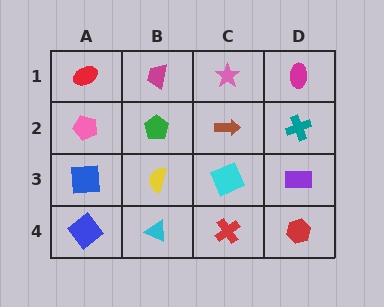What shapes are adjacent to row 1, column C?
A brown arrow (row 2, column C), a magenta trapezoid (row 1, column B), a magenta ellipse (row 1, column D).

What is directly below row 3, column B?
A cyan triangle.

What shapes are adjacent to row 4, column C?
A cyan square (row 3, column C), a cyan triangle (row 4, column B), a red hexagon (row 4, column D).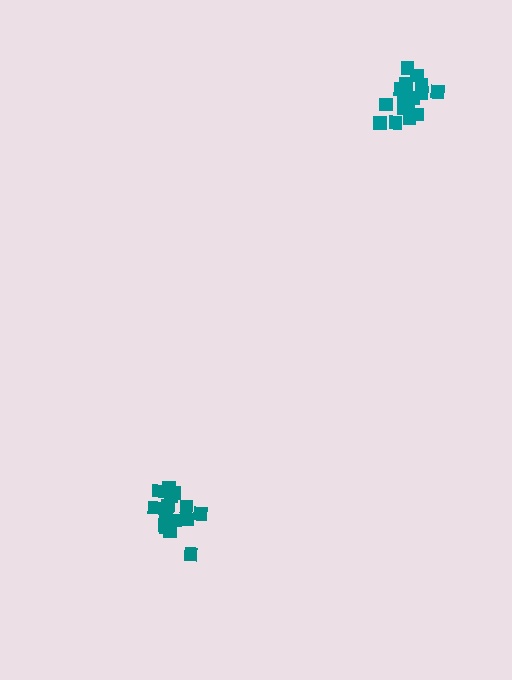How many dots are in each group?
Group 1: 15 dots, Group 2: 16 dots (31 total).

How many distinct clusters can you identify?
There are 2 distinct clusters.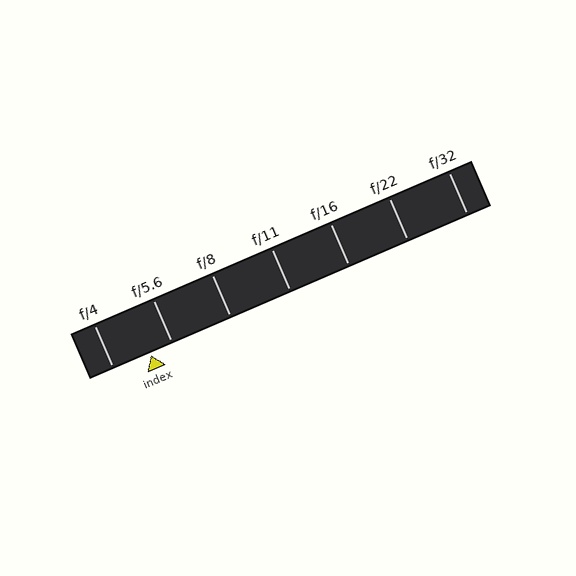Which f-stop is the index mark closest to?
The index mark is closest to f/5.6.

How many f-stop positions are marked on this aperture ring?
There are 7 f-stop positions marked.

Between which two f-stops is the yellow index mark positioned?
The index mark is between f/4 and f/5.6.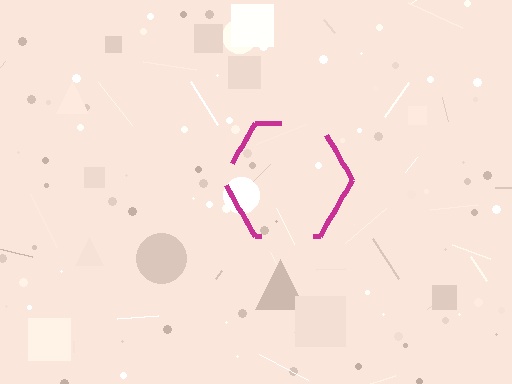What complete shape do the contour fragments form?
The contour fragments form a hexagon.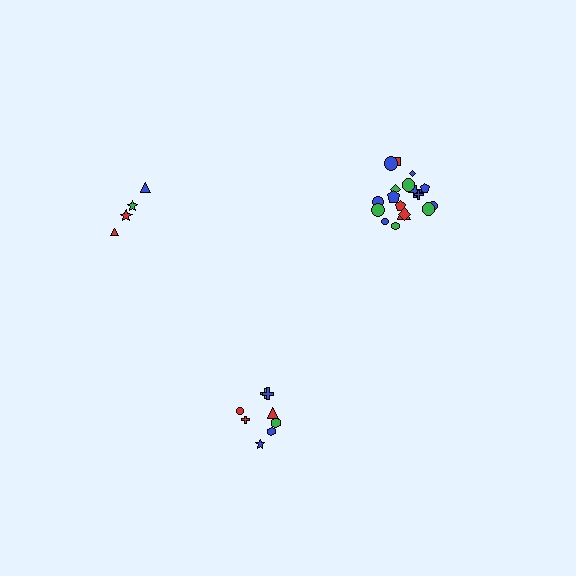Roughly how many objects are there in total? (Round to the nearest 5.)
Roughly 30 objects in total.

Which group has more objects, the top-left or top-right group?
The top-right group.